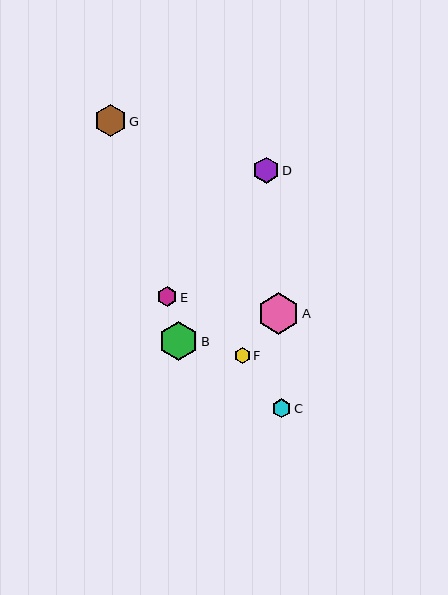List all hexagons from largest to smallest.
From largest to smallest: A, B, G, D, E, C, F.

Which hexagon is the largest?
Hexagon A is the largest with a size of approximately 41 pixels.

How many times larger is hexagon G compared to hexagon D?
Hexagon G is approximately 1.2 times the size of hexagon D.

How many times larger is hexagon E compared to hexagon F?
Hexagon E is approximately 1.3 times the size of hexagon F.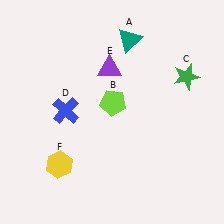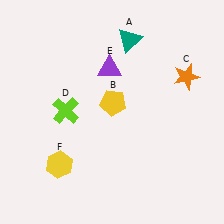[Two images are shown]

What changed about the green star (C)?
In Image 1, C is green. In Image 2, it changed to orange.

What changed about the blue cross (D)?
In Image 1, D is blue. In Image 2, it changed to lime.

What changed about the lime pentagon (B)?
In Image 1, B is lime. In Image 2, it changed to yellow.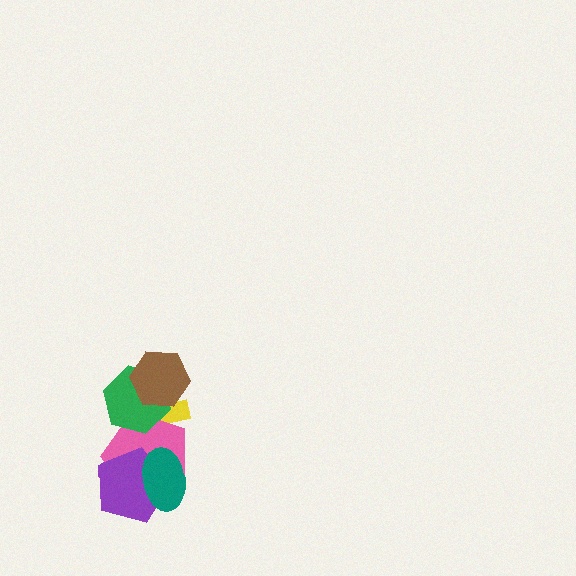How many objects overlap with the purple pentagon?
2 objects overlap with the purple pentagon.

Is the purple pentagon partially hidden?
Yes, it is partially covered by another shape.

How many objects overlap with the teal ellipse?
2 objects overlap with the teal ellipse.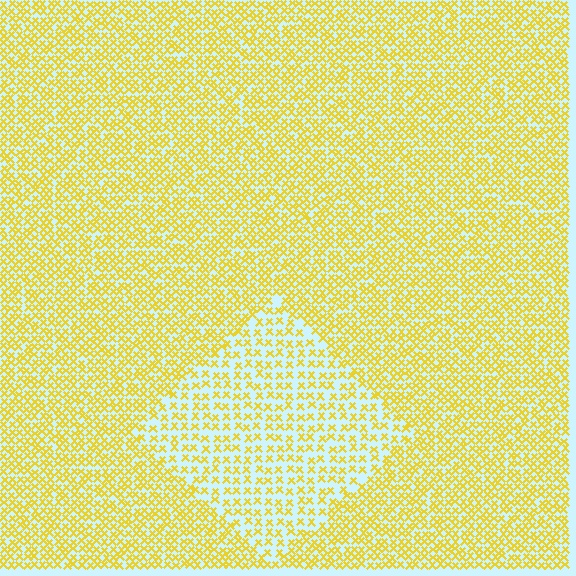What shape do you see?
I see a diamond.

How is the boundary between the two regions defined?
The boundary is defined by a change in element density (approximately 1.8x ratio). All elements are the same color, size, and shape.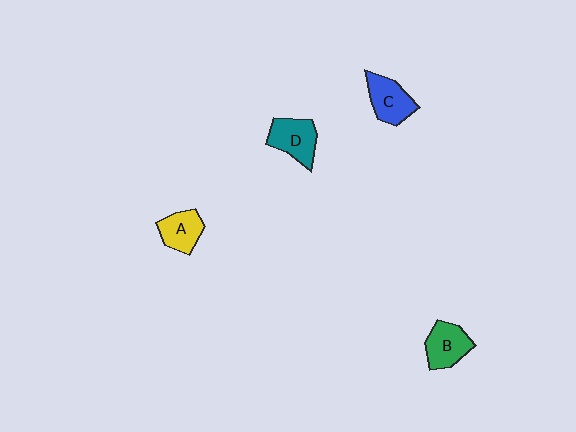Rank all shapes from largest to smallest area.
From largest to smallest: D (teal), C (blue), B (green), A (yellow).